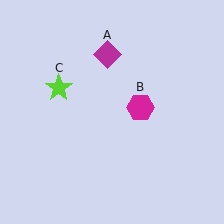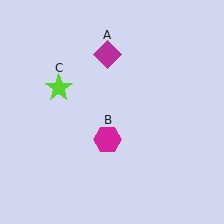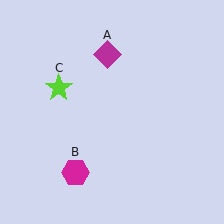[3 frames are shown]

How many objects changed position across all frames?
1 object changed position: magenta hexagon (object B).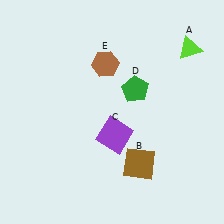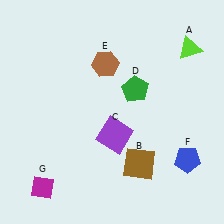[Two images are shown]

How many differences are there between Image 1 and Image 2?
There are 2 differences between the two images.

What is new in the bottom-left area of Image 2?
A magenta diamond (G) was added in the bottom-left area of Image 2.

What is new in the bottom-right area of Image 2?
A blue pentagon (F) was added in the bottom-right area of Image 2.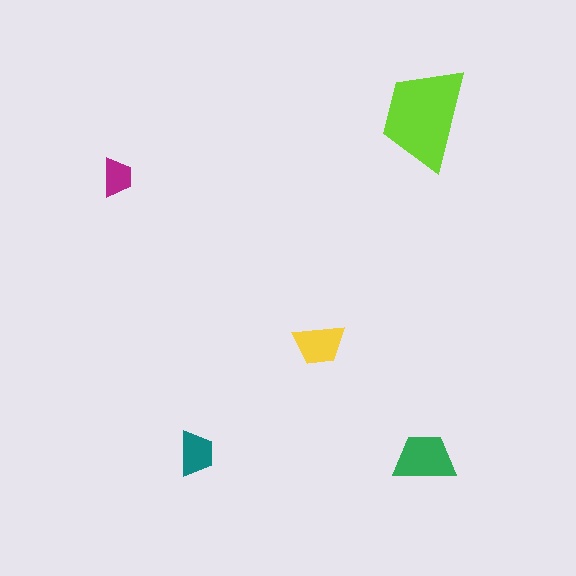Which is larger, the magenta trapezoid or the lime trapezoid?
The lime one.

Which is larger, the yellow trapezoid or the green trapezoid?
The green one.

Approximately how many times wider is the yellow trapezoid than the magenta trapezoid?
About 1.5 times wider.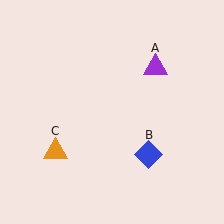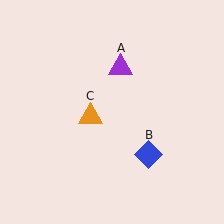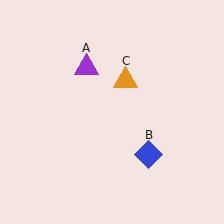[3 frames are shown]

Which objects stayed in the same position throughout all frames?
Blue diamond (object B) remained stationary.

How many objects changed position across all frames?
2 objects changed position: purple triangle (object A), orange triangle (object C).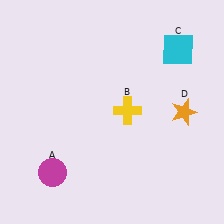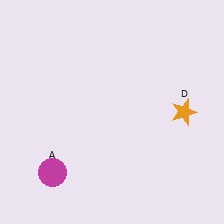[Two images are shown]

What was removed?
The yellow cross (B), the cyan square (C) were removed in Image 2.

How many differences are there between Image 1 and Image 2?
There are 2 differences between the two images.